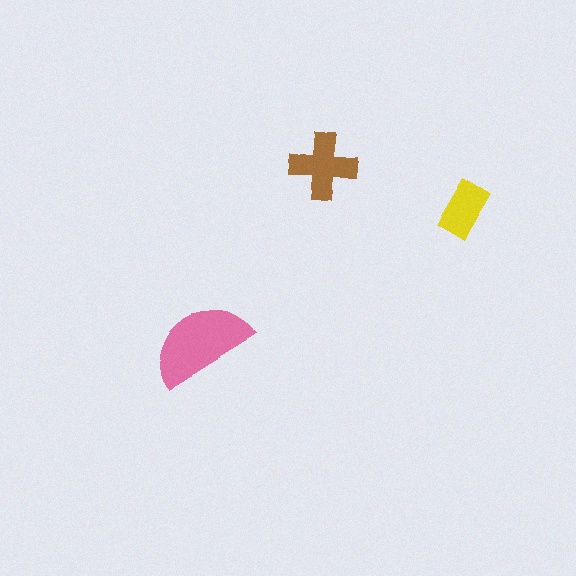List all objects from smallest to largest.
The yellow rectangle, the brown cross, the pink semicircle.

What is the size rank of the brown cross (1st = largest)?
2nd.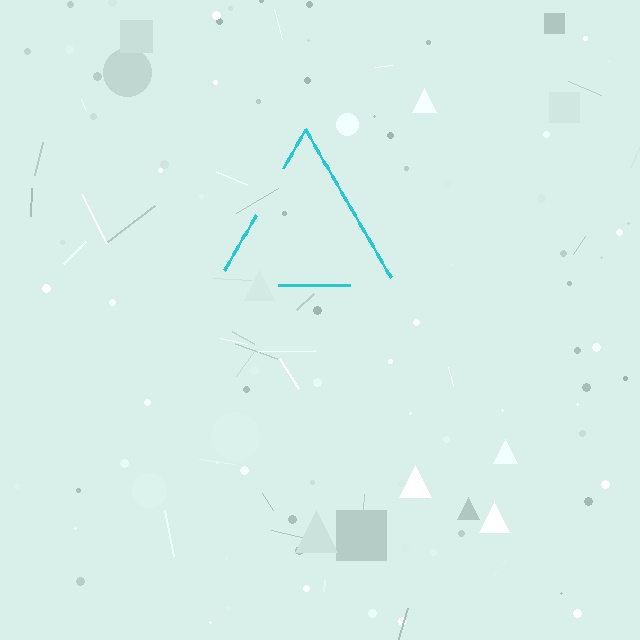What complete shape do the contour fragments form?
The contour fragments form a triangle.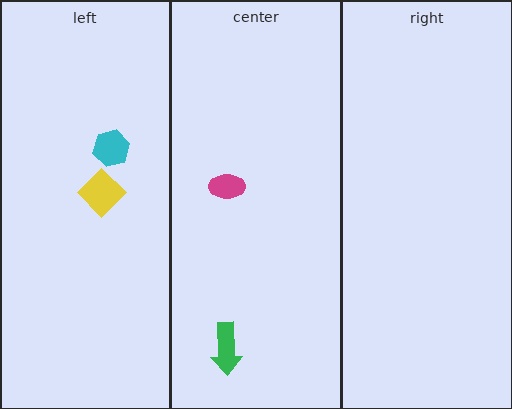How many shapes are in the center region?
2.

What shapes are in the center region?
The green arrow, the magenta ellipse.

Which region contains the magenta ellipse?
The center region.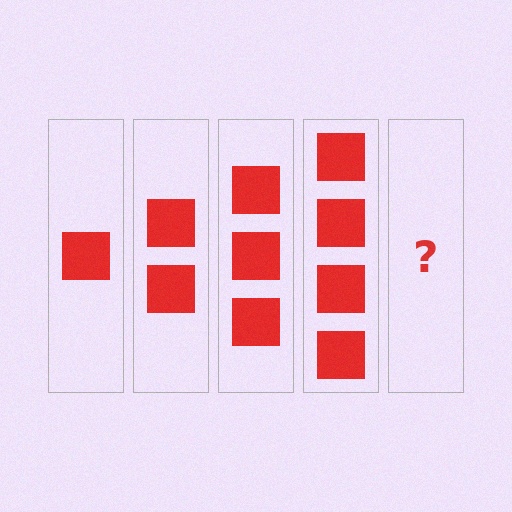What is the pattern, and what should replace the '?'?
The pattern is that each step adds one more square. The '?' should be 5 squares.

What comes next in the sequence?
The next element should be 5 squares.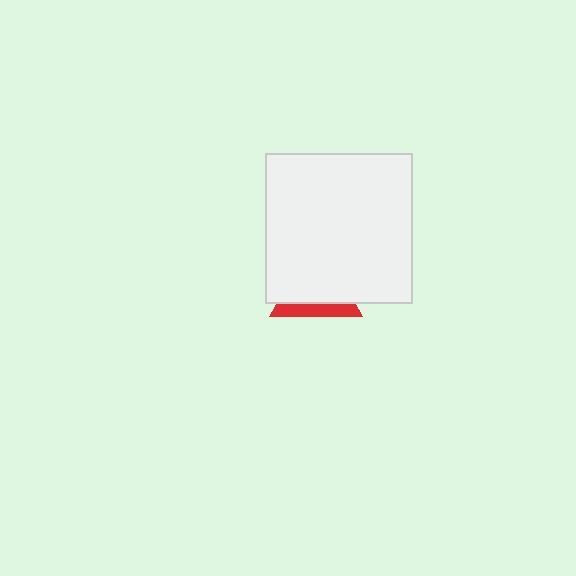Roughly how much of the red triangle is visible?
A small part of it is visible (roughly 31%).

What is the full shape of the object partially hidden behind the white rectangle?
The partially hidden object is a red triangle.